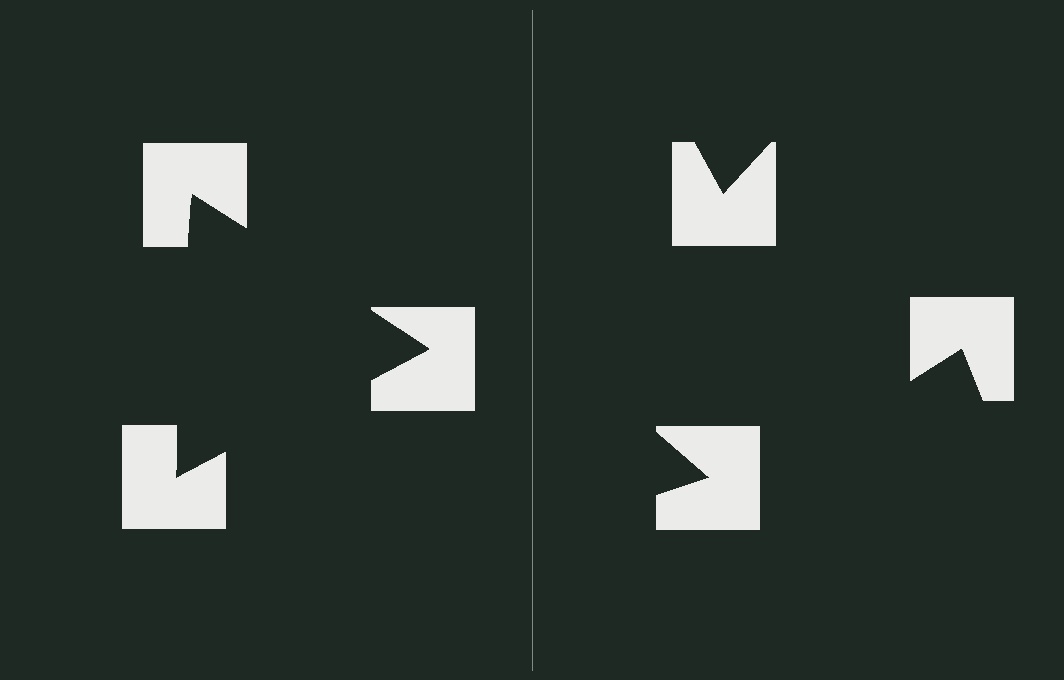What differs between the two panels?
The notched squares are positioned identically on both sides; only the wedge orientations differ. On the left they align to a triangle; on the right they are misaligned.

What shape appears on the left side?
An illusory triangle.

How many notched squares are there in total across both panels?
6 — 3 on each side.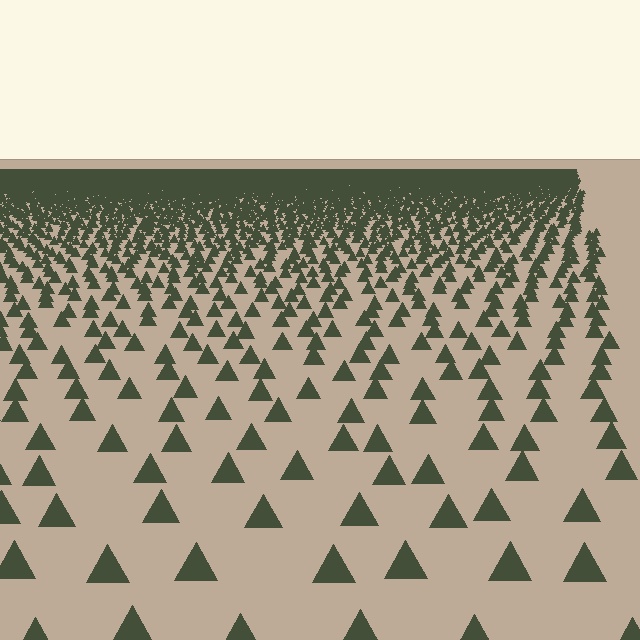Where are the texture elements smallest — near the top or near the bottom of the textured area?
Near the top.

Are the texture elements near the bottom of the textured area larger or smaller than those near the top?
Larger. Near the bottom, elements are closer to the viewer and appear at a bigger on-screen size.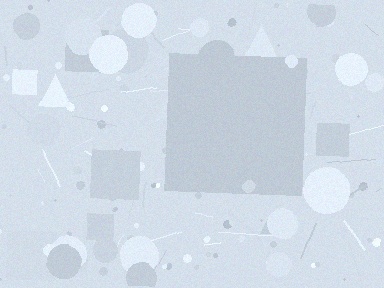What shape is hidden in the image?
A square is hidden in the image.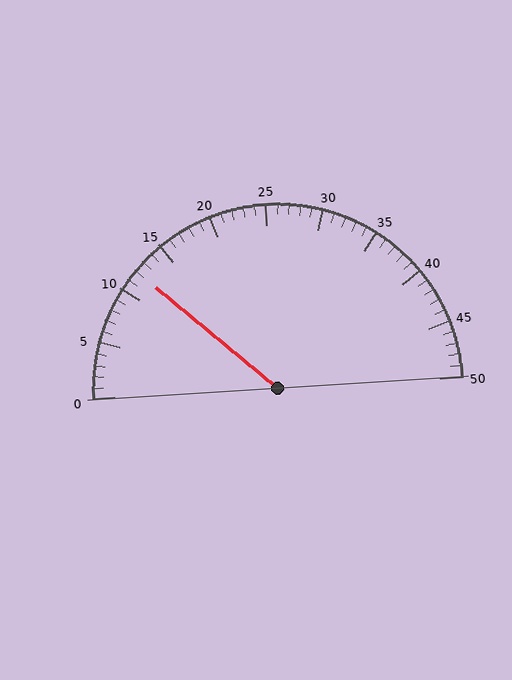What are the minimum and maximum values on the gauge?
The gauge ranges from 0 to 50.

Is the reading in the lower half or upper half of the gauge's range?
The reading is in the lower half of the range (0 to 50).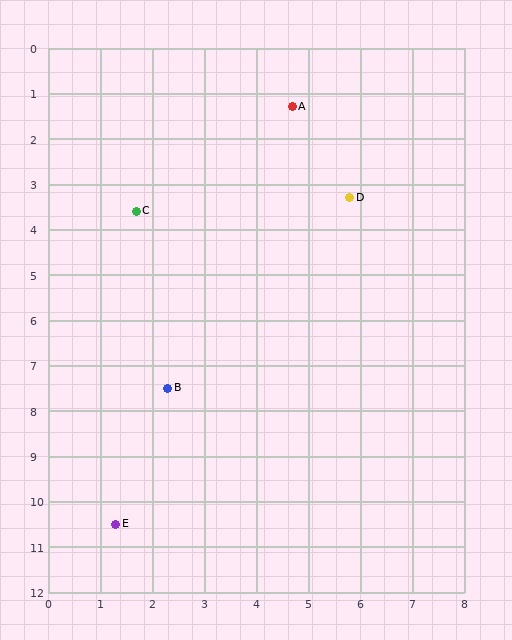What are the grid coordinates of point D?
Point D is at approximately (5.8, 3.3).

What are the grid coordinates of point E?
Point E is at approximately (1.3, 10.5).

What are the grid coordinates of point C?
Point C is at approximately (1.7, 3.6).